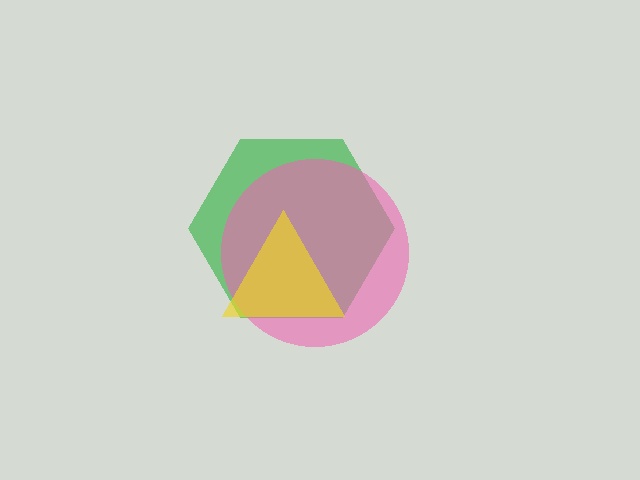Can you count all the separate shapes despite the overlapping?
Yes, there are 3 separate shapes.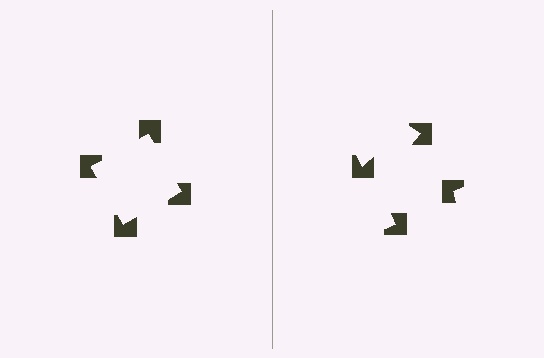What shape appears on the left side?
An illusory square.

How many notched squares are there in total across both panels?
8 — 4 on each side.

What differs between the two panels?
The notched squares are positioned identically on both sides; only the wedge orientations differ. On the left they align to a square; on the right they are misaligned.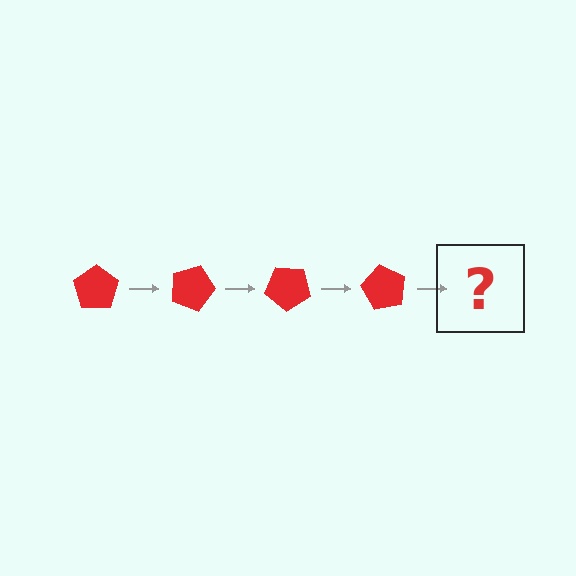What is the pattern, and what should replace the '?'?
The pattern is that the pentagon rotates 20 degrees each step. The '?' should be a red pentagon rotated 80 degrees.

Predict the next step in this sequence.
The next step is a red pentagon rotated 80 degrees.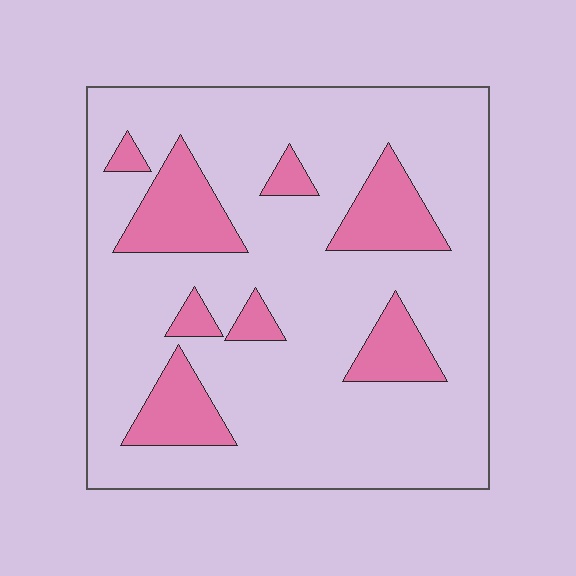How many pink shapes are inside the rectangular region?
8.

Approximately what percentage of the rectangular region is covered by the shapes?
Approximately 20%.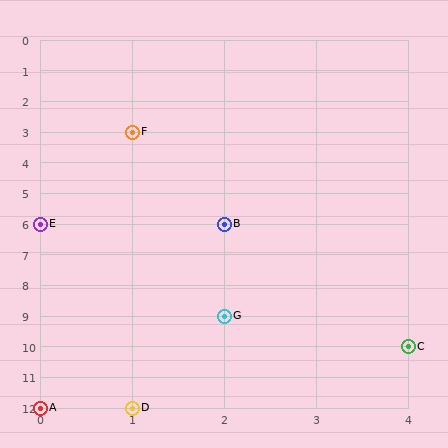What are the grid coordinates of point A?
Point A is at grid coordinates (0, 12).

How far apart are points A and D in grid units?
Points A and D are 1 column apart.